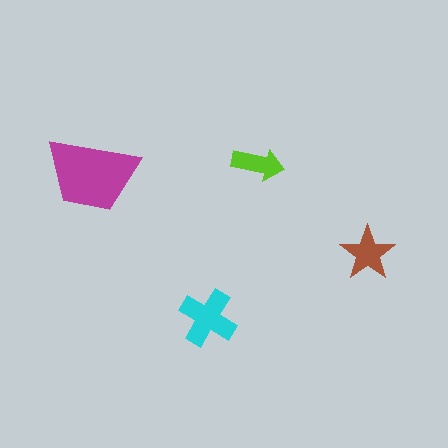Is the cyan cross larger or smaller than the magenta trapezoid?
Smaller.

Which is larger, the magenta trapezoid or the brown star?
The magenta trapezoid.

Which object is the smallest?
The lime arrow.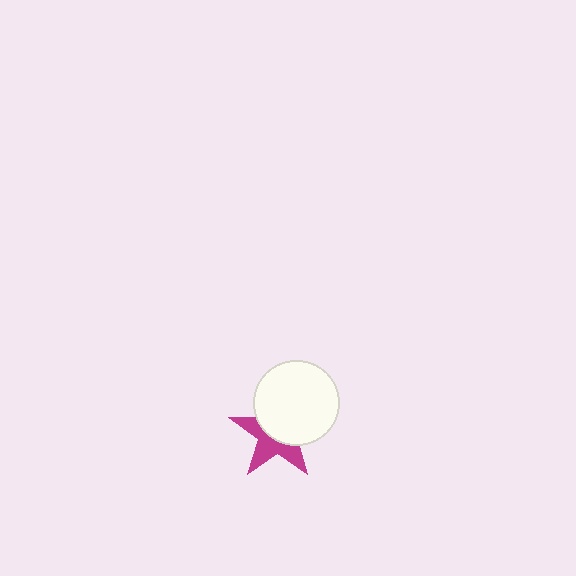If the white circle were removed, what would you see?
You would see the complete magenta star.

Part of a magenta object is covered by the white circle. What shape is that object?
It is a star.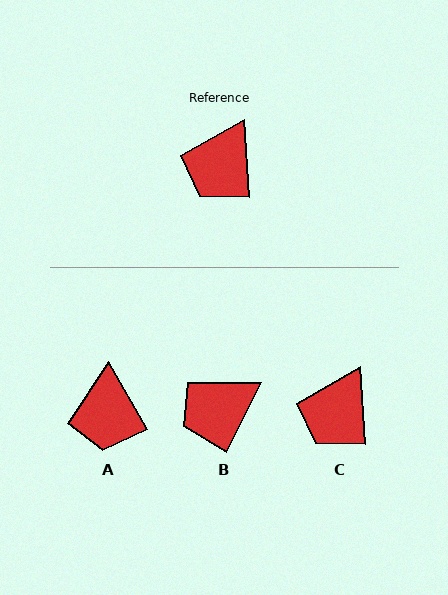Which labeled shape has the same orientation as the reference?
C.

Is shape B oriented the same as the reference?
No, it is off by about 30 degrees.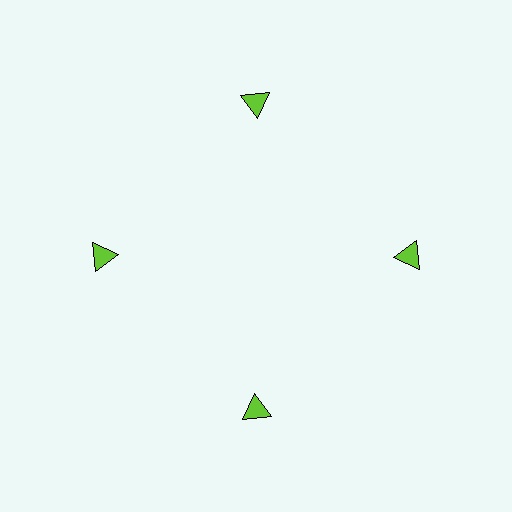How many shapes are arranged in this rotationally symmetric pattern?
There are 4 shapes, arranged in 4 groups of 1.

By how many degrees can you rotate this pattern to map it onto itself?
The pattern maps onto itself every 90 degrees of rotation.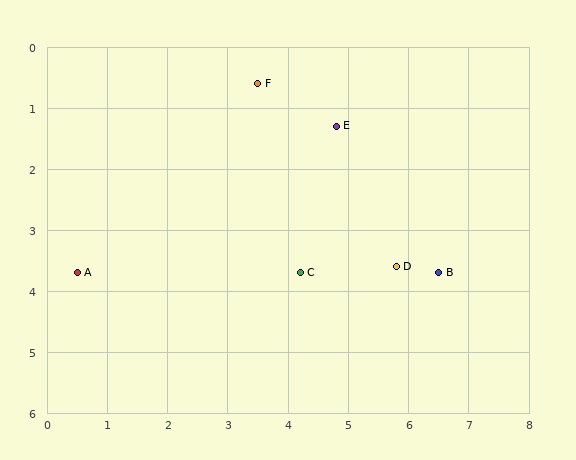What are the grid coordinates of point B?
Point B is at approximately (6.5, 3.7).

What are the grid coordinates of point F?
Point F is at approximately (3.5, 0.6).